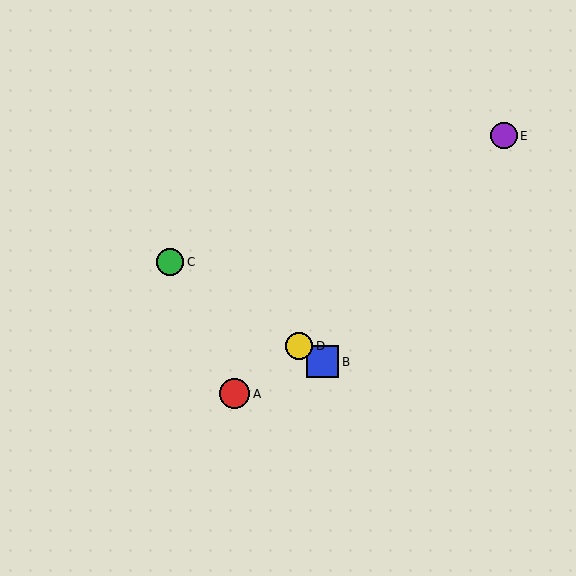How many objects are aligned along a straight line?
3 objects (B, C, D) are aligned along a straight line.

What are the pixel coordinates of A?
Object A is at (235, 394).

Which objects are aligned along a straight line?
Objects B, C, D are aligned along a straight line.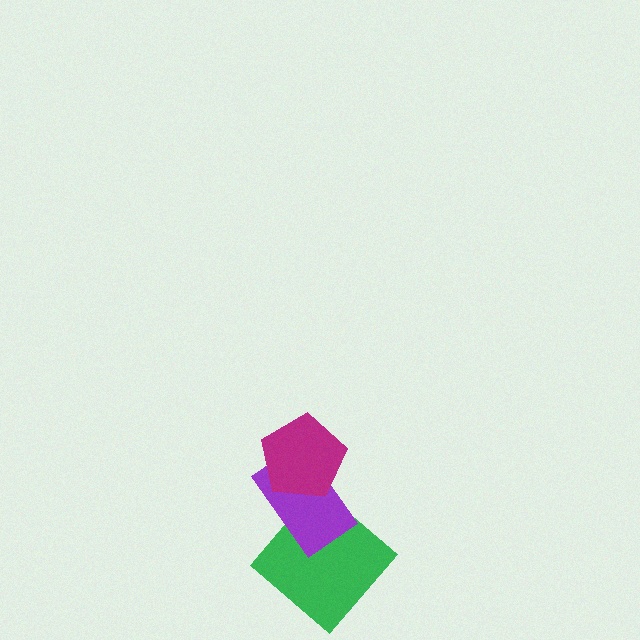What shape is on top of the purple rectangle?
The magenta pentagon is on top of the purple rectangle.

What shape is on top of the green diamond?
The purple rectangle is on top of the green diamond.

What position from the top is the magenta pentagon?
The magenta pentagon is 1st from the top.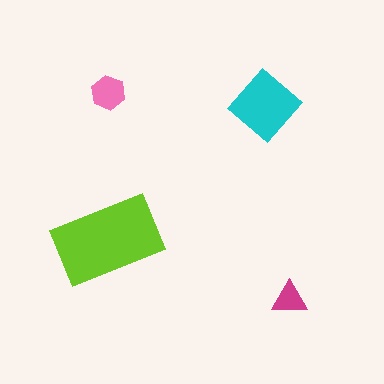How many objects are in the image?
There are 4 objects in the image.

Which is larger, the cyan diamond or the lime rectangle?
The lime rectangle.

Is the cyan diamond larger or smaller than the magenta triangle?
Larger.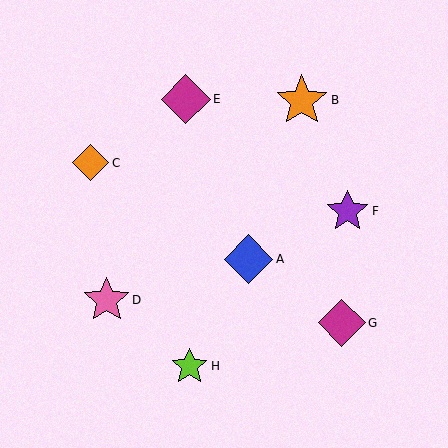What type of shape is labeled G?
Shape G is a magenta diamond.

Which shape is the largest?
The orange star (labeled B) is the largest.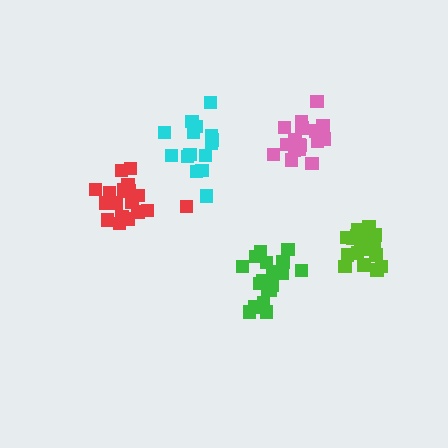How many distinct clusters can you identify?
There are 5 distinct clusters.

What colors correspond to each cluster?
The clusters are colored: cyan, lime, red, pink, green.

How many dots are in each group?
Group 1: 16 dots, Group 2: 18 dots, Group 3: 19 dots, Group 4: 18 dots, Group 5: 19 dots (90 total).